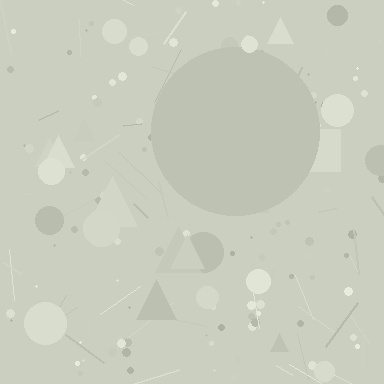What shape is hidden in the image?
A circle is hidden in the image.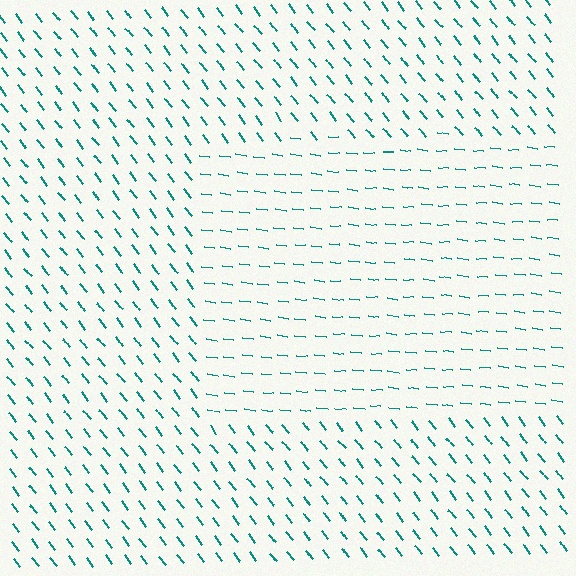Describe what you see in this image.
The image is filled with small teal line segments. A rectangle region in the image has lines oriented differently from the surrounding lines, creating a visible texture boundary.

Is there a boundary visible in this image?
Yes, there is a texture boundary formed by a change in line orientation.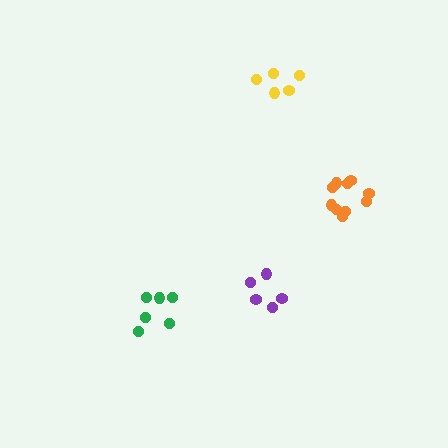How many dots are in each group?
Group 1: 10 dots, Group 2: 5 dots, Group 3: 5 dots, Group 4: 6 dots (26 total).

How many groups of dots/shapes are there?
There are 4 groups.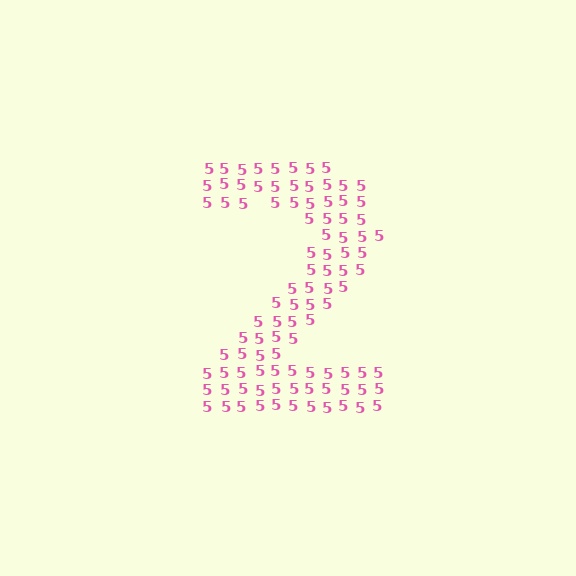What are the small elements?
The small elements are digit 5's.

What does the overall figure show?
The overall figure shows the digit 2.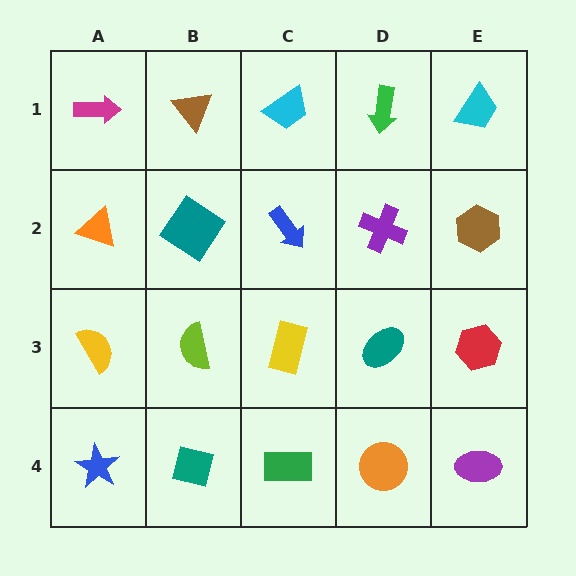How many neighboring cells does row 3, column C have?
4.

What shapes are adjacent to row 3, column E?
A brown hexagon (row 2, column E), a purple ellipse (row 4, column E), a teal ellipse (row 3, column D).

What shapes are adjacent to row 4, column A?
A yellow semicircle (row 3, column A), a teal square (row 4, column B).